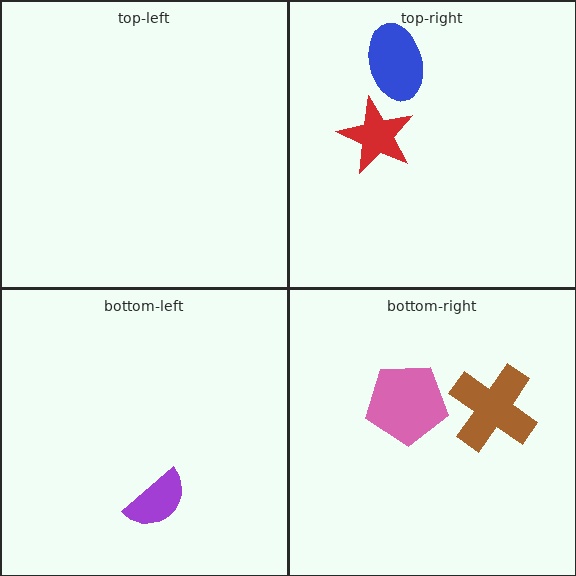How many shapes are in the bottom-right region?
2.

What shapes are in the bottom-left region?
The purple semicircle.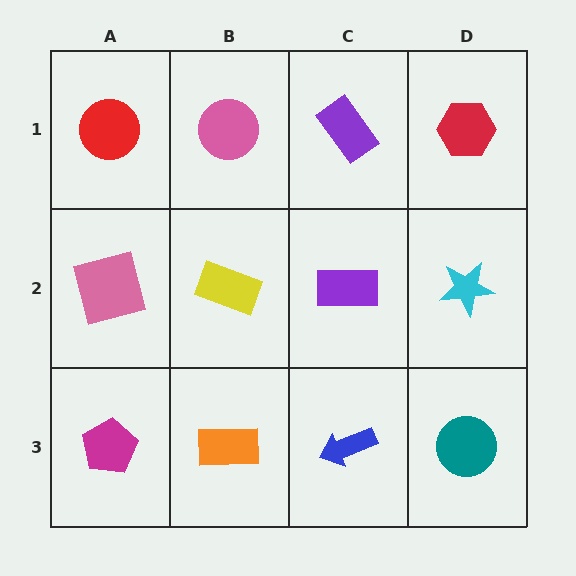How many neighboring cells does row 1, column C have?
3.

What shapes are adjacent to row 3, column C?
A purple rectangle (row 2, column C), an orange rectangle (row 3, column B), a teal circle (row 3, column D).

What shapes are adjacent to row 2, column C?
A purple rectangle (row 1, column C), a blue arrow (row 3, column C), a yellow rectangle (row 2, column B), a cyan star (row 2, column D).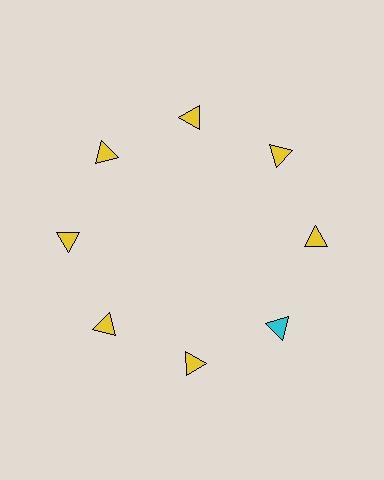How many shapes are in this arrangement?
There are 8 shapes arranged in a ring pattern.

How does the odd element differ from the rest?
It has a different color: cyan instead of yellow.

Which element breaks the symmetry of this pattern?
The cyan triangle at roughly the 4 o'clock position breaks the symmetry. All other shapes are yellow triangles.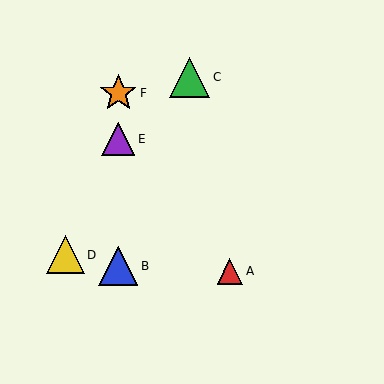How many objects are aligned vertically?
3 objects (B, E, F) are aligned vertically.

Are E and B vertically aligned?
Yes, both are at x≈118.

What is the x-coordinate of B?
Object B is at x≈118.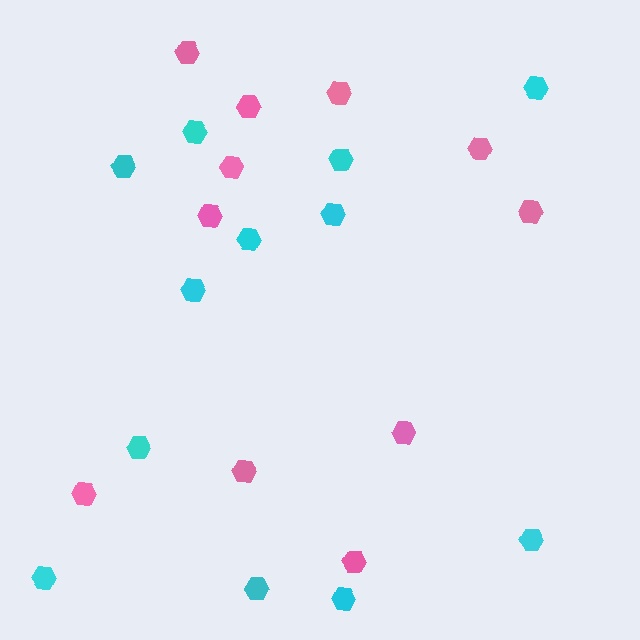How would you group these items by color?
There are 2 groups: one group of pink hexagons (11) and one group of cyan hexagons (12).